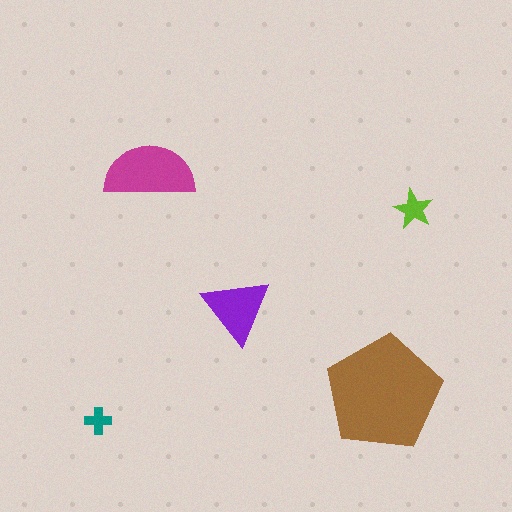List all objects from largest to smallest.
The brown pentagon, the magenta semicircle, the purple triangle, the lime star, the teal cross.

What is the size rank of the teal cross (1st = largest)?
5th.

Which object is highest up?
The magenta semicircle is topmost.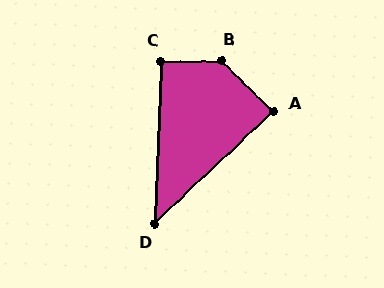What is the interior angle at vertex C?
Approximately 93 degrees (approximately right).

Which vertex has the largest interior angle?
B, at approximately 135 degrees.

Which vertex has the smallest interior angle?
D, at approximately 45 degrees.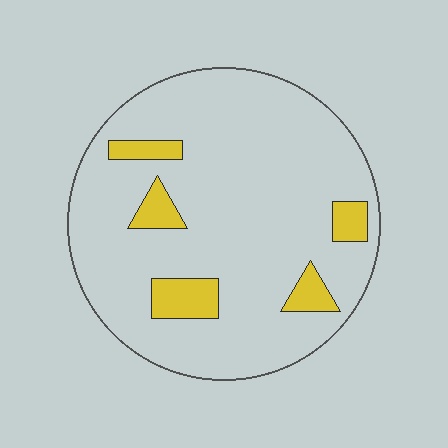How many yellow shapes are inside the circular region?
5.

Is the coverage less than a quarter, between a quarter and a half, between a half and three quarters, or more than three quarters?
Less than a quarter.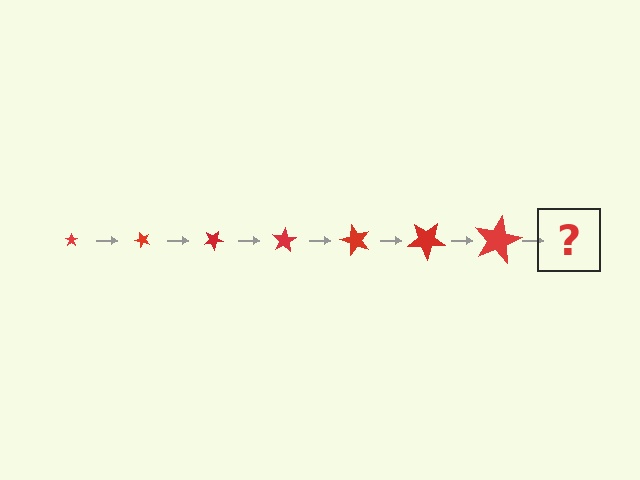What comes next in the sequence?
The next element should be a star, larger than the previous one and rotated 350 degrees from the start.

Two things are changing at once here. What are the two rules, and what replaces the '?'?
The two rules are that the star grows larger each step and it rotates 50 degrees each step. The '?' should be a star, larger than the previous one and rotated 350 degrees from the start.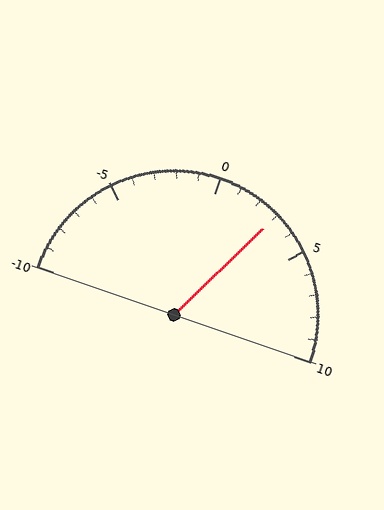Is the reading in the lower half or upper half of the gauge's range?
The reading is in the upper half of the range (-10 to 10).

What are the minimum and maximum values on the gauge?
The gauge ranges from -10 to 10.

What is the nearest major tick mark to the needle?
The nearest major tick mark is 5.